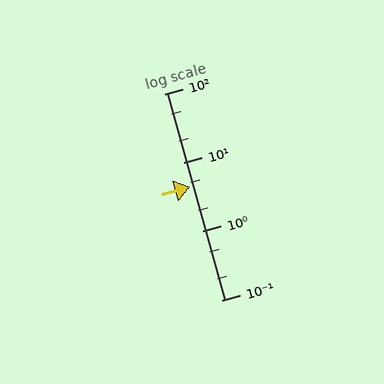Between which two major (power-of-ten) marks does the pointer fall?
The pointer is between 1 and 10.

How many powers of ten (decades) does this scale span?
The scale spans 3 decades, from 0.1 to 100.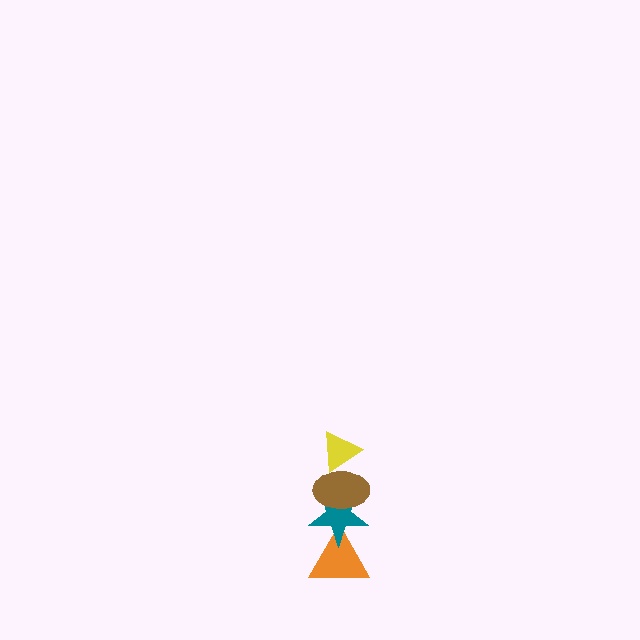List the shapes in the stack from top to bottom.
From top to bottom: the yellow triangle, the brown ellipse, the teal star, the orange triangle.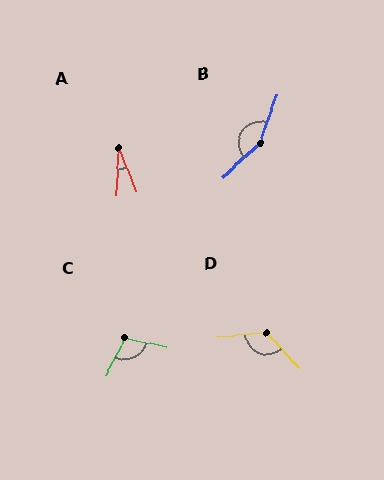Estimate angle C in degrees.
Approximately 105 degrees.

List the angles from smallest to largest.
A (25°), C (105°), D (126°), B (152°).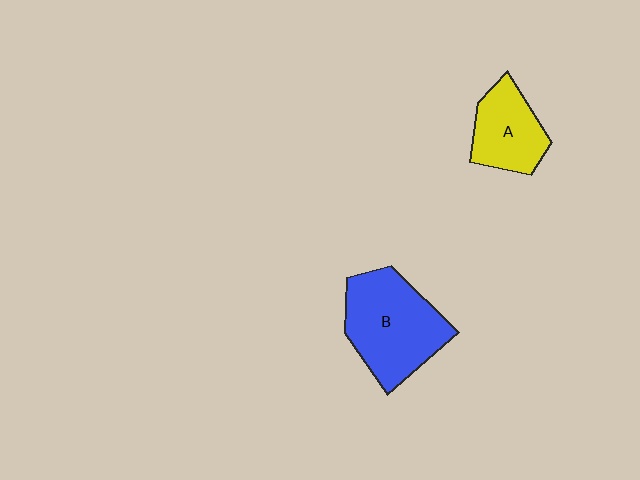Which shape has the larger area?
Shape B (blue).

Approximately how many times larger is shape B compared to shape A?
Approximately 1.6 times.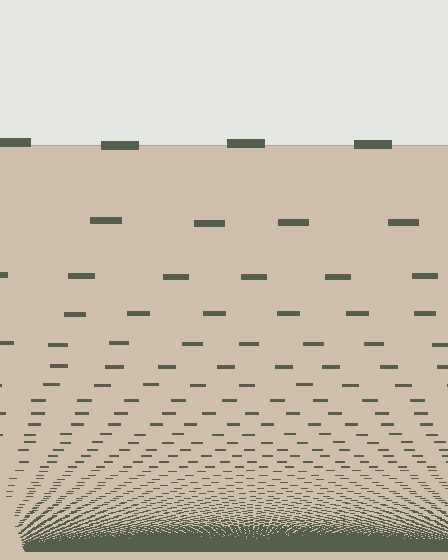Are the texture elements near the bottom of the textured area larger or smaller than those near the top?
Smaller. The gradient is inverted — elements near the bottom are smaller and denser.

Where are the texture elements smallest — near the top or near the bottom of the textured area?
Near the bottom.